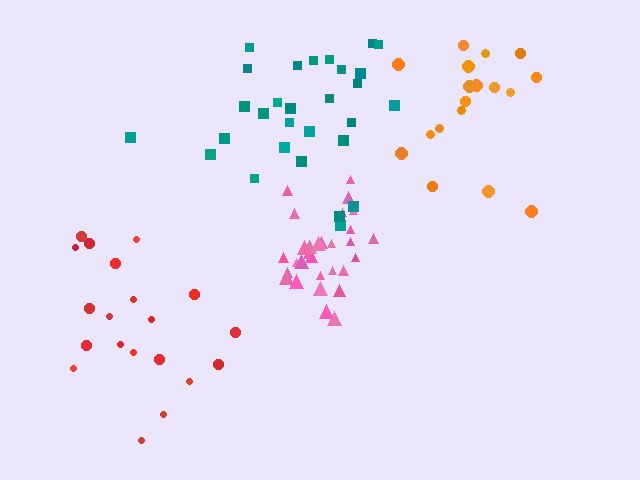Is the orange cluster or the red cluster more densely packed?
Orange.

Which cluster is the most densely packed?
Pink.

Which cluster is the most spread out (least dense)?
Red.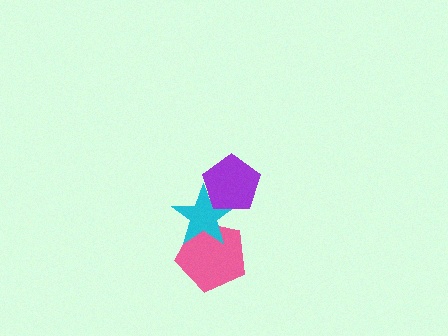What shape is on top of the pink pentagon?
The cyan star is on top of the pink pentagon.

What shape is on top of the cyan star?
The purple pentagon is on top of the cyan star.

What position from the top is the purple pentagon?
The purple pentagon is 1st from the top.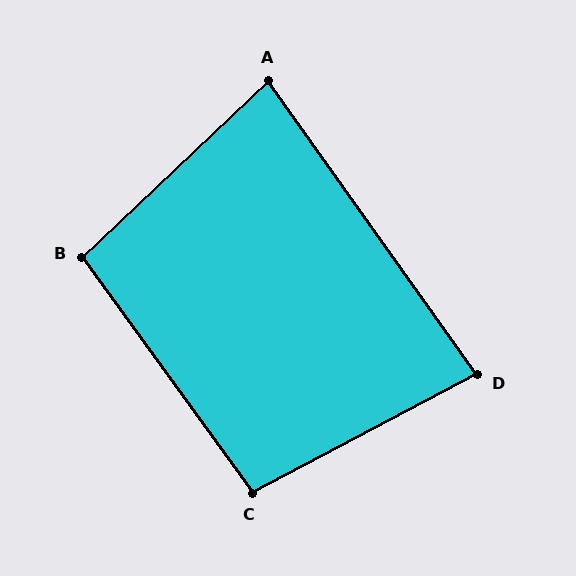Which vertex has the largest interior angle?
C, at approximately 98 degrees.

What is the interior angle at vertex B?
Approximately 97 degrees (obtuse).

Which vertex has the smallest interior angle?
A, at approximately 82 degrees.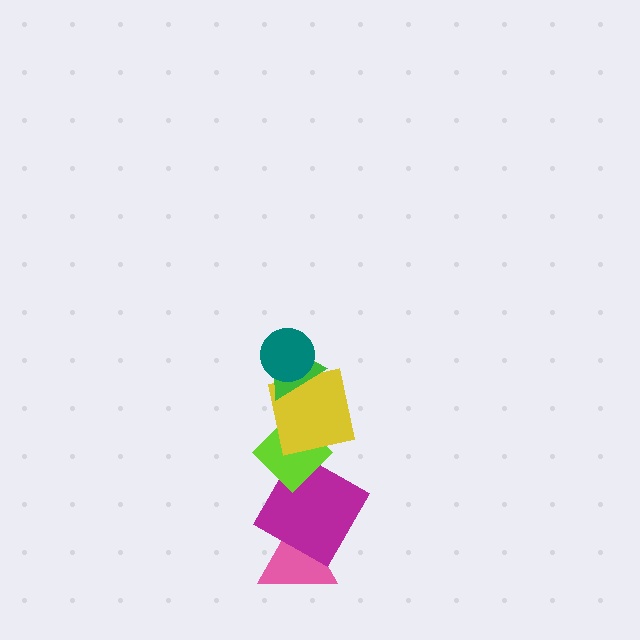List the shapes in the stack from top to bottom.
From top to bottom: the teal circle, the green triangle, the yellow square, the lime diamond, the magenta square, the pink triangle.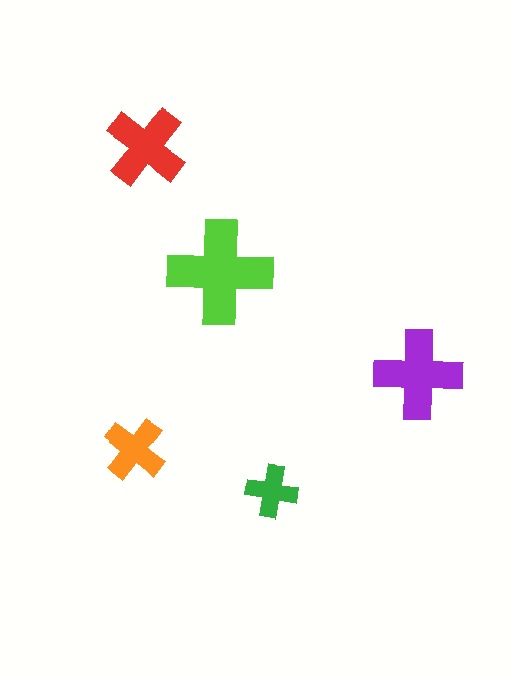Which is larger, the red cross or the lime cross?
The lime one.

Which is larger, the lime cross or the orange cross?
The lime one.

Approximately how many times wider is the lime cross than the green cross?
About 2 times wider.